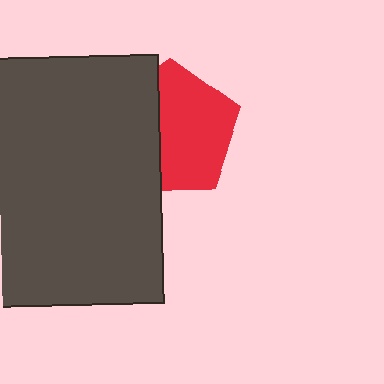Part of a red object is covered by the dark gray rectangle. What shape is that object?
It is a pentagon.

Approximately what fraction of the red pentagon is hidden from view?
Roughly 39% of the red pentagon is hidden behind the dark gray rectangle.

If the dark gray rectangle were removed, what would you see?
You would see the complete red pentagon.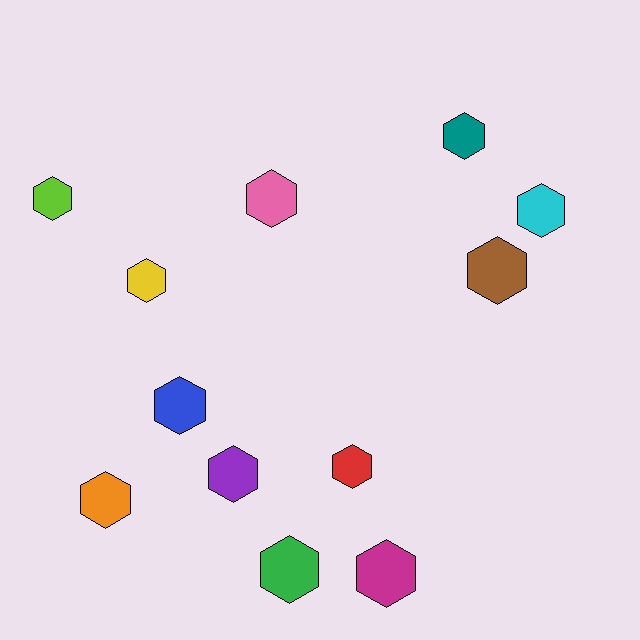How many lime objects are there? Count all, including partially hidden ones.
There is 1 lime object.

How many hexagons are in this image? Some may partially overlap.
There are 12 hexagons.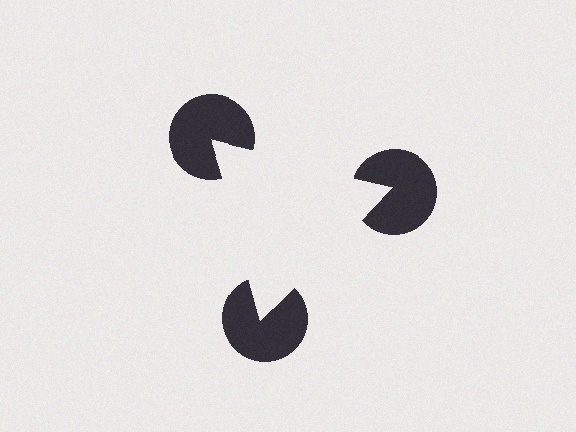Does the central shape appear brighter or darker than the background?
It typically appears slightly brighter than the background, even though no actual brightness change is drawn.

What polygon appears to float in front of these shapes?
An illusory triangle — its edges are inferred from the aligned wedge cuts in the pac-man discs, not physically drawn.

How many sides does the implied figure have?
3 sides.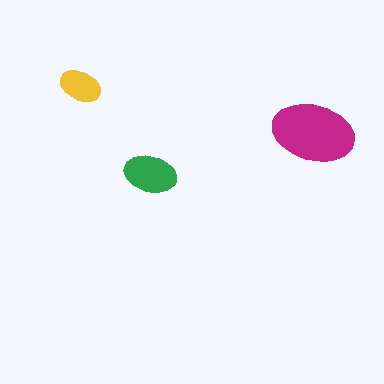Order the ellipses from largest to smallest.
the magenta one, the green one, the yellow one.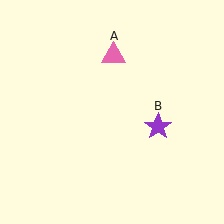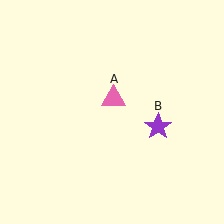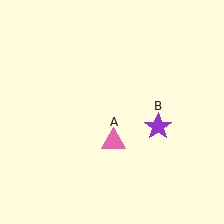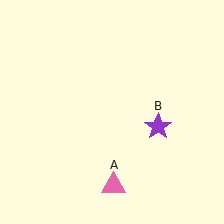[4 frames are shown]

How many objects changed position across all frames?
1 object changed position: pink triangle (object A).